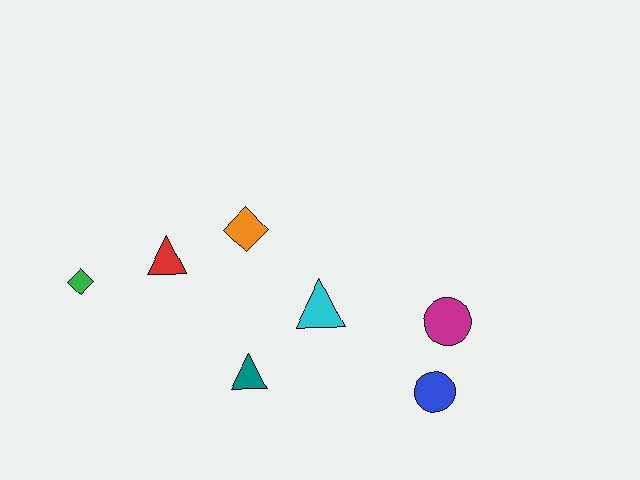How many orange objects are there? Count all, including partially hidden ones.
There is 1 orange object.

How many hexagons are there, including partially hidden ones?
There are no hexagons.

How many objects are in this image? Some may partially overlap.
There are 7 objects.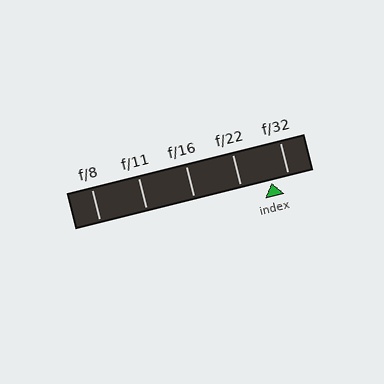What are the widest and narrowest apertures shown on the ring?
The widest aperture shown is f/8 and the narrowest is f/32.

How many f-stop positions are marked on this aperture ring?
There are 5 f-stop positions marked.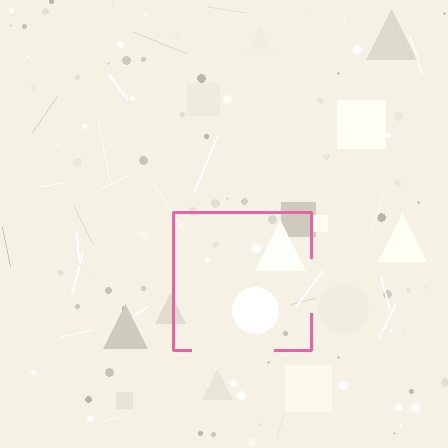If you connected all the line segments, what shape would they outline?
They would outline a square.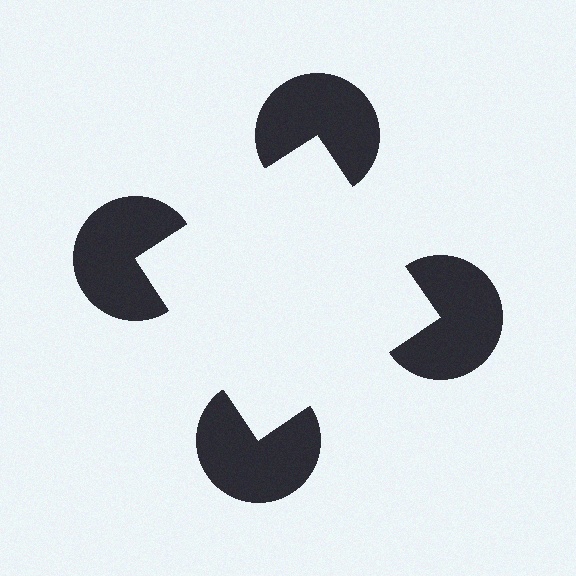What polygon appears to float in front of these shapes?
An illusory square — its edges are inferred from the aligned wedge cuts in the pac-man discs, not physically drawn.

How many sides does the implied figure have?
4 sides.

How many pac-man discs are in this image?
There are 4 — one at each vertex of the illusory square.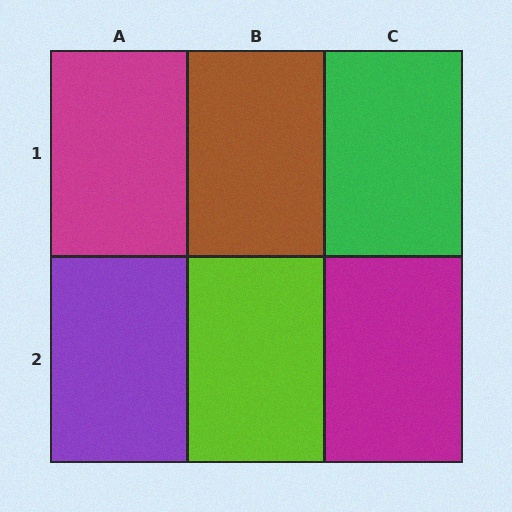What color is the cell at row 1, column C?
Green.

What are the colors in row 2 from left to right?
Purple, lime, magenta.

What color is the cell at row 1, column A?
Magenta.